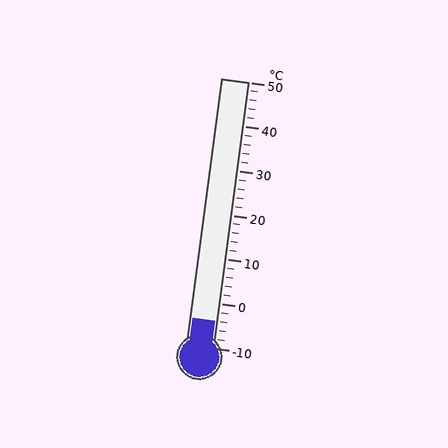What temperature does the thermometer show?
The thermometer shows approximately -4°C.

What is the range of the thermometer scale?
The thermometer scale ranges from -10°C to 50°C.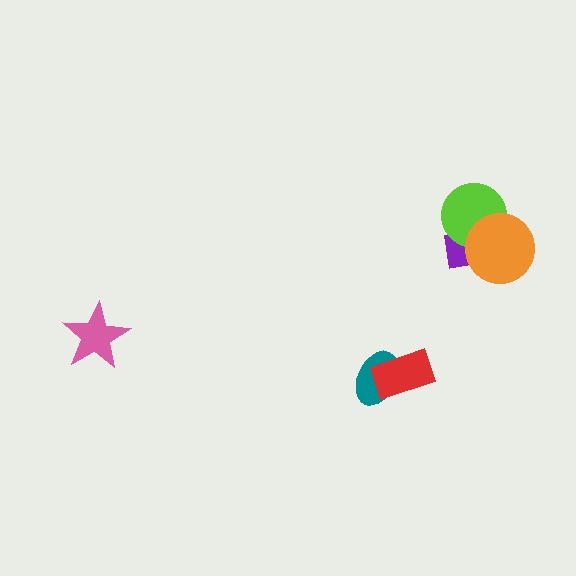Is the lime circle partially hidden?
Yes, it is partially covered by another shape.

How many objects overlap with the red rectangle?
1 object overlaps with the red rectangle.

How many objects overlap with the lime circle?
2 objects overlap with the lime circle.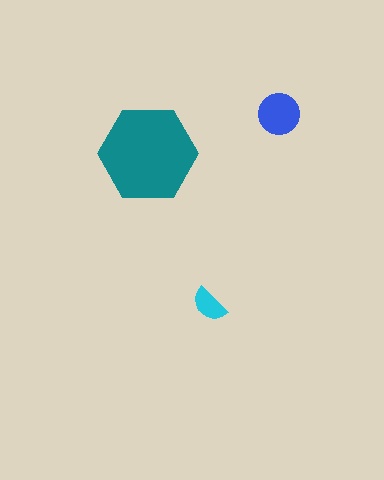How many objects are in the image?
There are 3 objects in the image.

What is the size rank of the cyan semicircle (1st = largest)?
3rd.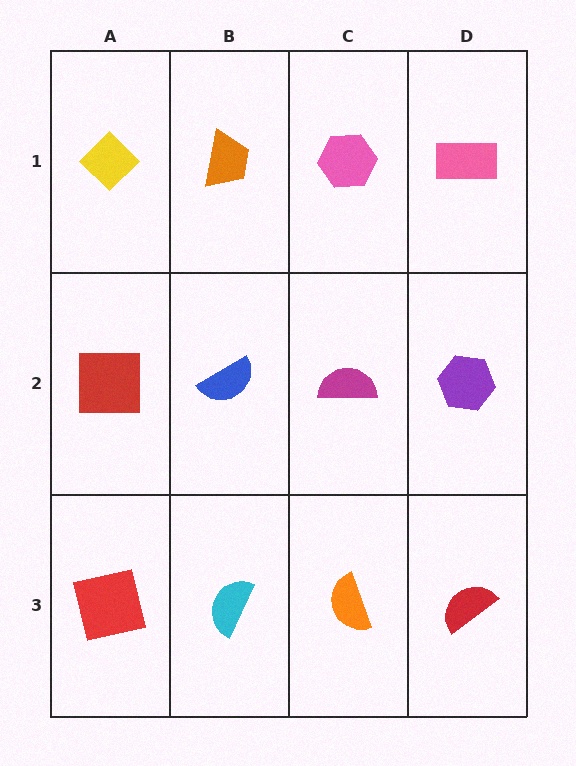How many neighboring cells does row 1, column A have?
2.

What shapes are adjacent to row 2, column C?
A pink hexagon (row 1, column C), an orange semicircle (row 3, column C), a blue semicircle (row 2, column B), a purple hexagon (row 2, column D).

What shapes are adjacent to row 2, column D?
A pink rectangle (row 1, column D), a red semicircle (row 3, column D), a magenta semicircle (row 2, column C).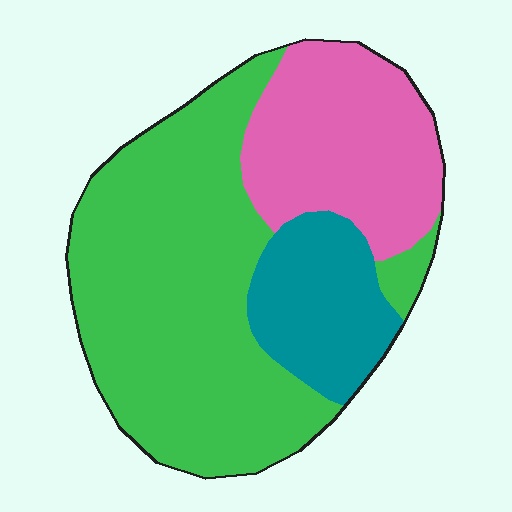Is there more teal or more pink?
Pink.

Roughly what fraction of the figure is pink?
Pink takes up about one quarter (1/4) of the figure.